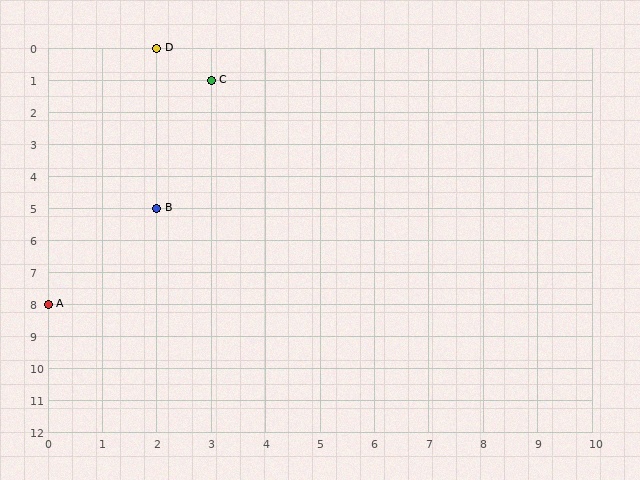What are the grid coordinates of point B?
Point B is at grid coordinates (2, 5).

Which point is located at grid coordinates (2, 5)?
Point B is at (2, 5).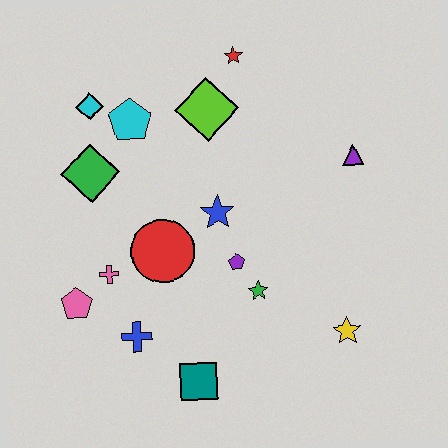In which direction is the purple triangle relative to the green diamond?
The purple triangle is to the right of the green diamond.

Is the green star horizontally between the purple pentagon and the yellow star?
Yes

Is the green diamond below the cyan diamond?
Yes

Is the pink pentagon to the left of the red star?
Yes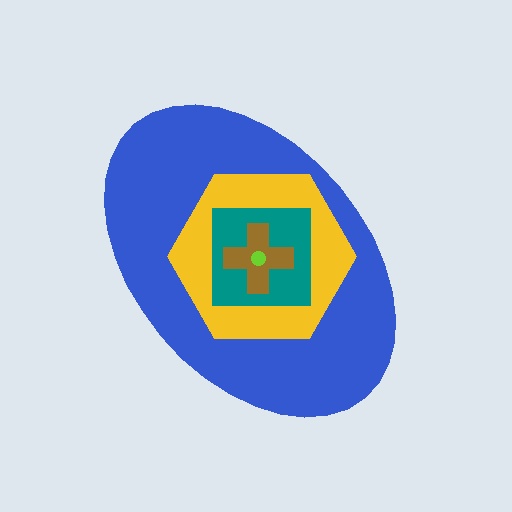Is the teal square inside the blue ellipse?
Yes.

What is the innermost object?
The lime circle.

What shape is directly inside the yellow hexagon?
The teal square.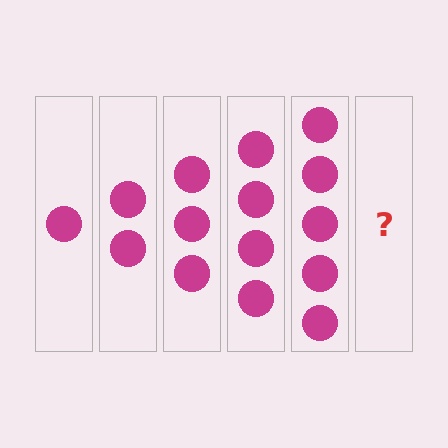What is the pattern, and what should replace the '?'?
The pattern is that each step adds one more circle. The '?' should be 6 circles.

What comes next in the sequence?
The next element should be 6 circles.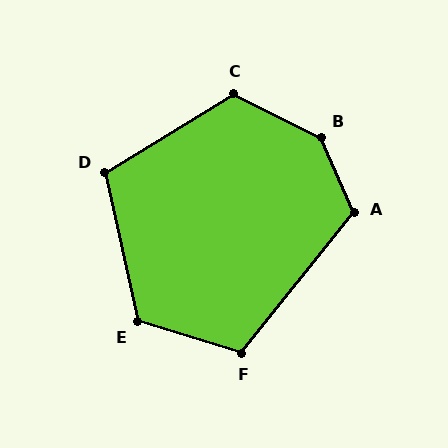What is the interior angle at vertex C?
Approximately 123 degrees (obtuse).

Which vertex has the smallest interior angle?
D, at approximately 109 degrees.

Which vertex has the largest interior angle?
B, at approximately 140 degrees.